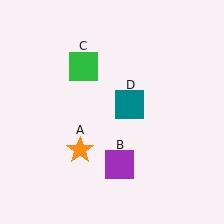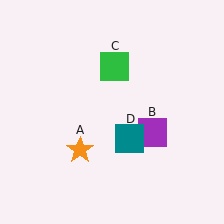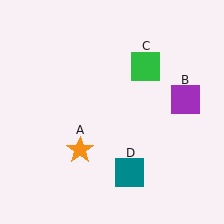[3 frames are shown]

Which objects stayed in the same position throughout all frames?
Orange star (object A) remained stationary.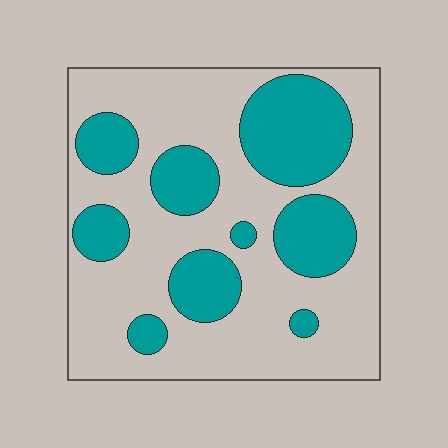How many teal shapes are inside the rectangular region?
9.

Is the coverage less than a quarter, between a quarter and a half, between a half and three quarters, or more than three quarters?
Between a quarter and a half.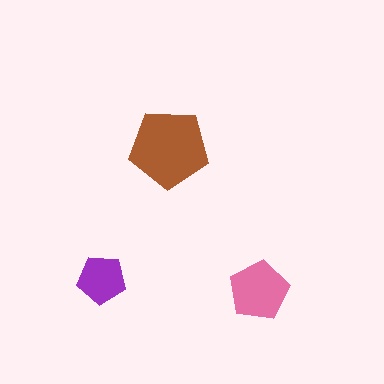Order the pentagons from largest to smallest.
the brown one, the pink one, the purple one.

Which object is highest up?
The brown pentagon is topmost.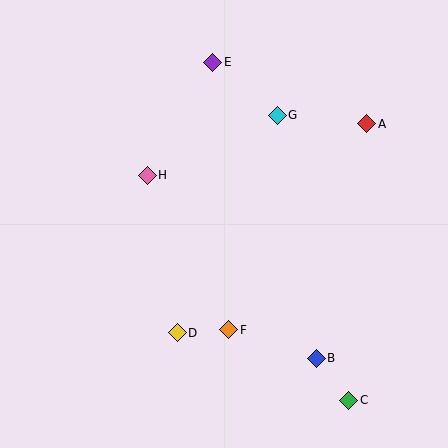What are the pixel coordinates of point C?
Point C is at (349, 400).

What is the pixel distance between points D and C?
The distance between D and C is 184 pixels.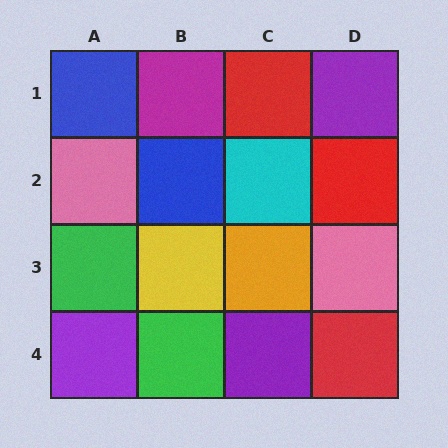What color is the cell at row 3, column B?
Yellow.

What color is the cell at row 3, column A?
Green.